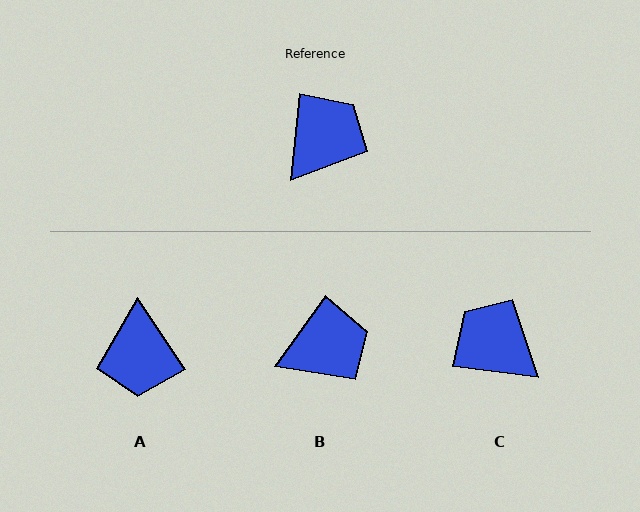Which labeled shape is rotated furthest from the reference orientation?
A, about 140 degrees away.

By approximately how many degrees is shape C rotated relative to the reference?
Approximately 89 degrees counter-clockwise.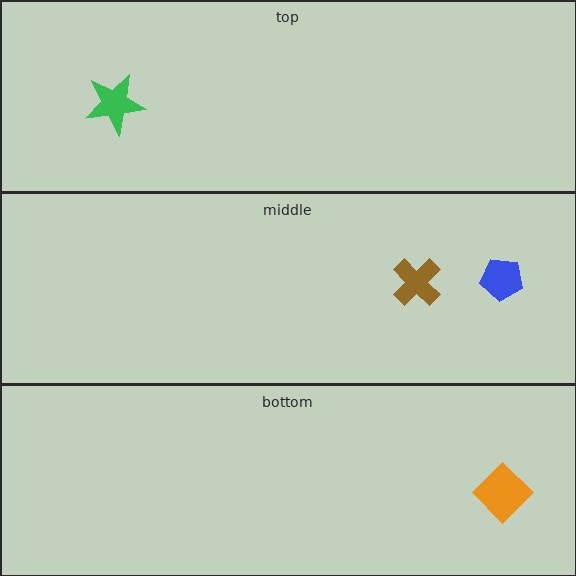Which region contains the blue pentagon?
The middle region.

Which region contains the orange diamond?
The bottom region.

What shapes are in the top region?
The green star.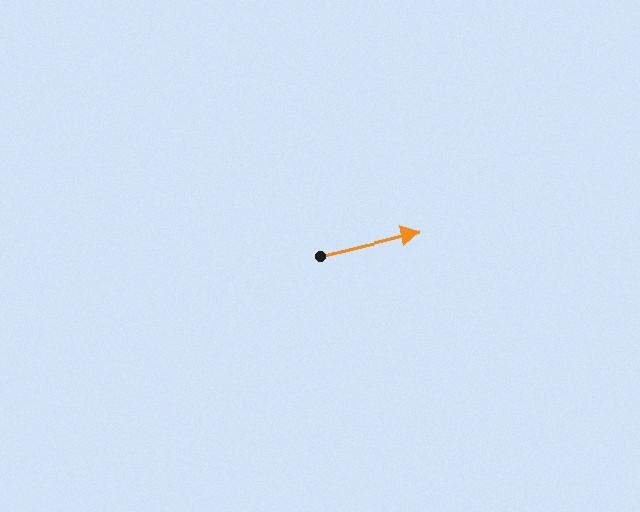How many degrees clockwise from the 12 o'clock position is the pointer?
Approximately 77 degrees.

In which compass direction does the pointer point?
East.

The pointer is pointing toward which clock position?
Roughly 3 o'clock.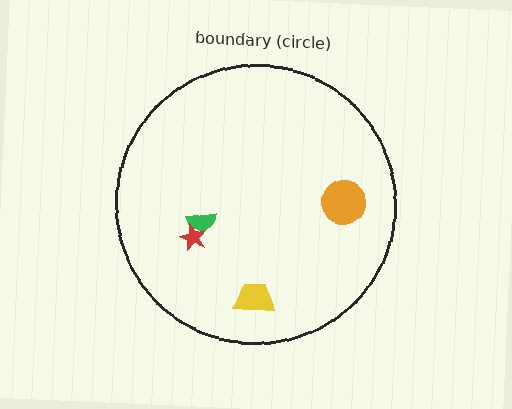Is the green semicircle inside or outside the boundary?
Inside.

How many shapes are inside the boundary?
4 inside, 0 outside.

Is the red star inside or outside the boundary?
Inside.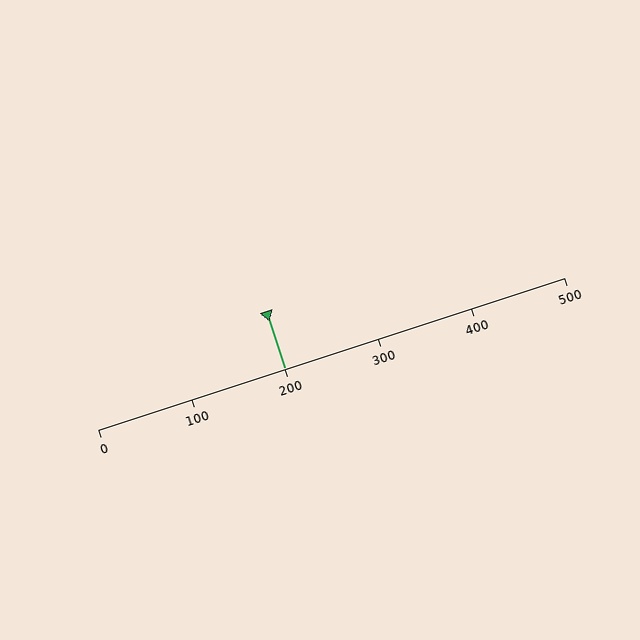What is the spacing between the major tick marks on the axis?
The major ticks are spaced 100 apart.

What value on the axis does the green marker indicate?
The marker indicates approximately 200.